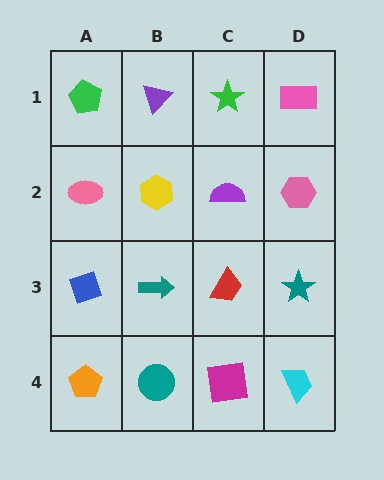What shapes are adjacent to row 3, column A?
A pink ellipse (row 2, column A), an orange pentagon (row 4, column A), a teal arrow (row 3, column B).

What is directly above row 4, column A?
A blue diamond.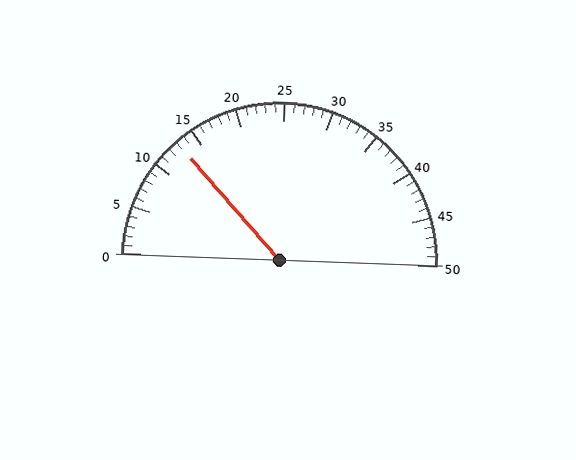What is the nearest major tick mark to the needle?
The nearest major tick mark is 15.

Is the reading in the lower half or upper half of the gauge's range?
The reading is in the lower half of the range (0 to 50).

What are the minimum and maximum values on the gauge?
The gauge ranges from 0 to 50.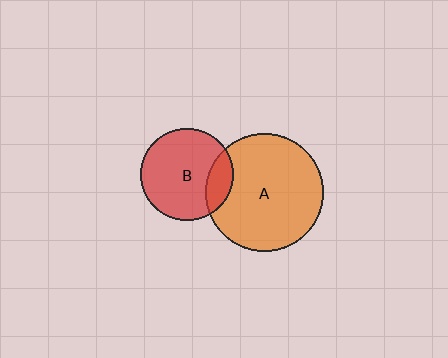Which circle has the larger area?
Circle A (orange).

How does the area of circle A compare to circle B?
Approximately 1.6 times.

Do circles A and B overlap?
Yes.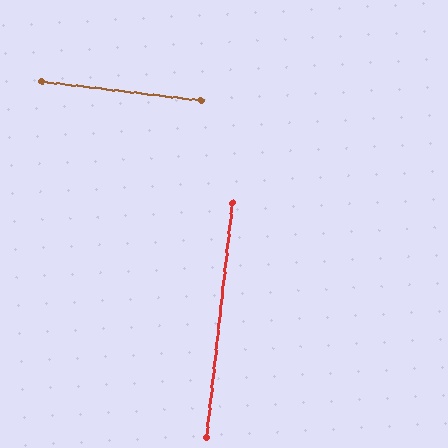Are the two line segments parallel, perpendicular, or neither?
Perpendicular — they meet at approximately 90°.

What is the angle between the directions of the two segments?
Approximately 90 degrees.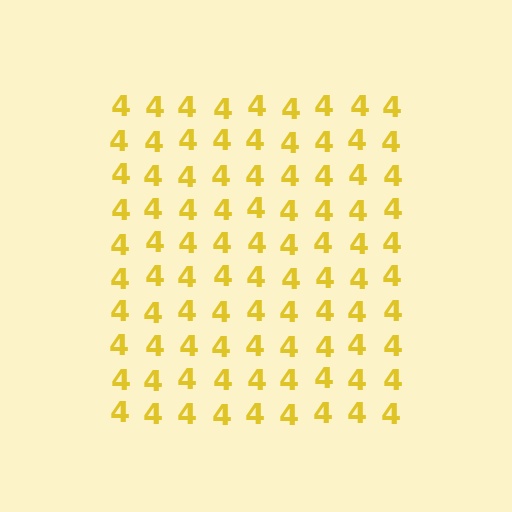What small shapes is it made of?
It is made of small digit 4's.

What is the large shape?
The large shape is a square.